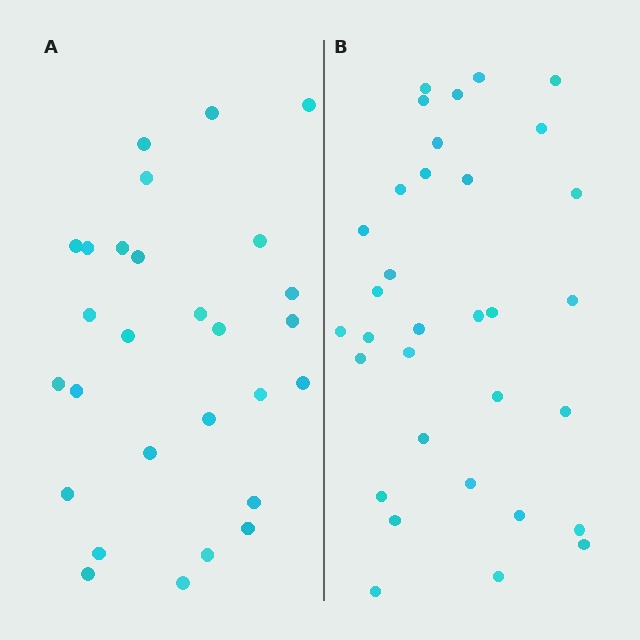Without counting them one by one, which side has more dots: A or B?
Region B (the right region) has more dots.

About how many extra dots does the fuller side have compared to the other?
Region B has about 5 more dots than region A.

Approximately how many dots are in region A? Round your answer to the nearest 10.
About 30 dots. (The exact count is 28, which rounds to 30.)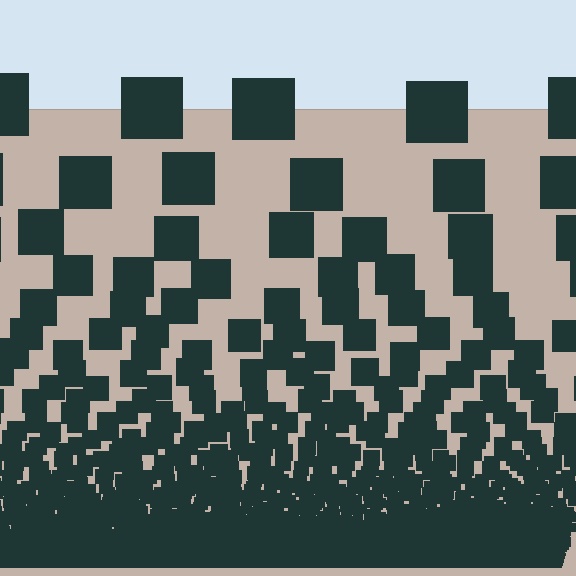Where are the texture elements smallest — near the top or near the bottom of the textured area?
Near the bottom.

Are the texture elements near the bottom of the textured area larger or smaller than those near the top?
Smaller. The gradient is inverted — elements near the bottom are smaller and denser.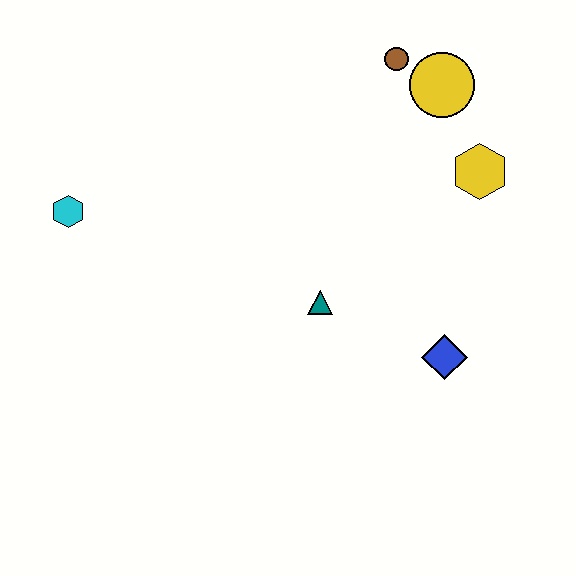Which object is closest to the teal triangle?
The blue diamond is closest to the teal triangle.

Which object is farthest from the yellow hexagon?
The cyan hexagon is farthest from the yellow hexagon.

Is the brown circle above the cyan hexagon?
Yes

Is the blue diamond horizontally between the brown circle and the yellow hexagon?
Yes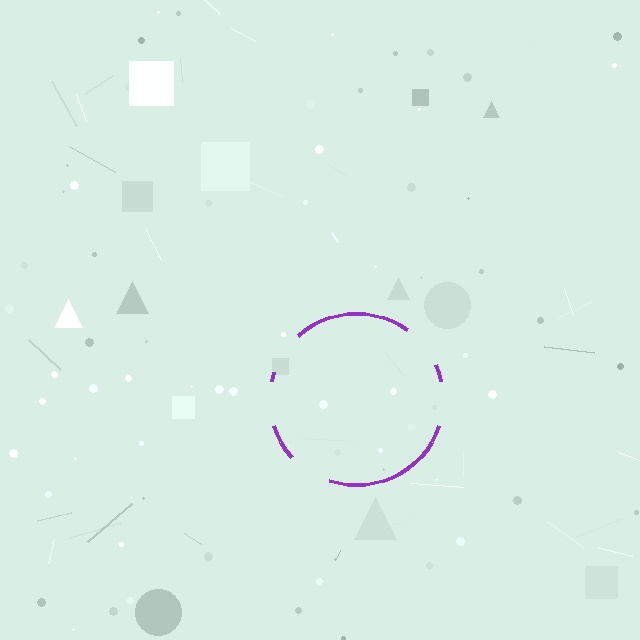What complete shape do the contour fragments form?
The contour fragments form a circle.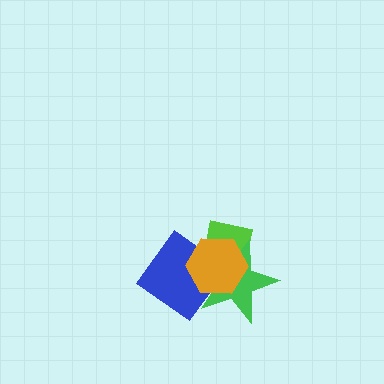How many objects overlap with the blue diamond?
3 objects overlap with the blue diamond.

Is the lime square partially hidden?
Yes, it is partially covered by another shape.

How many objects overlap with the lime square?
3 objects overlap with the lime square.